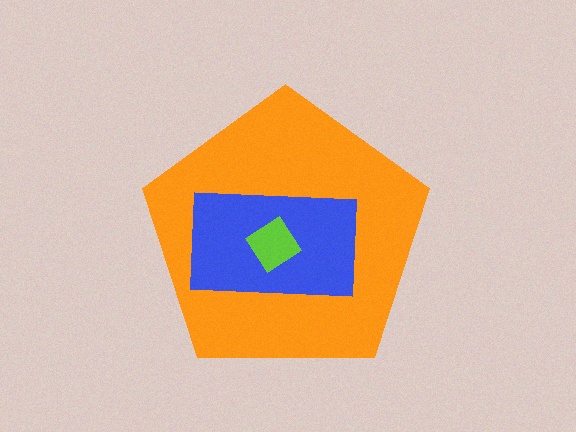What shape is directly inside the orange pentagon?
The blue rectangle.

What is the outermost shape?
The orange pentagon.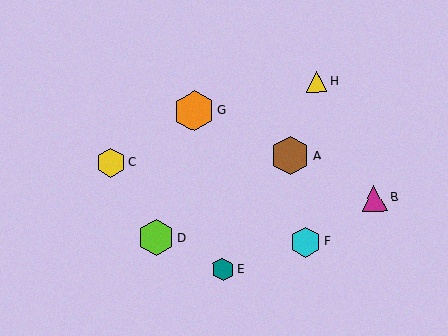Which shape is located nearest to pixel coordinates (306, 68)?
The yellow triangle (labeled H) at (316, 82) is nearest to that location.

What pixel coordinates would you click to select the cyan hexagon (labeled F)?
Click at (306, 242) to select the cyan hexagon F.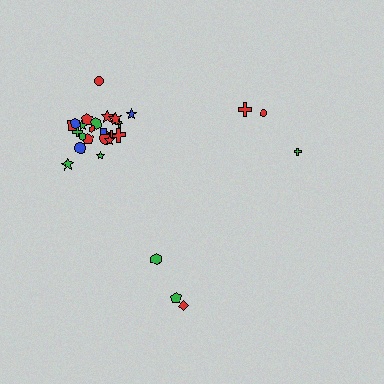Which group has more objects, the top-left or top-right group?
The top-left group.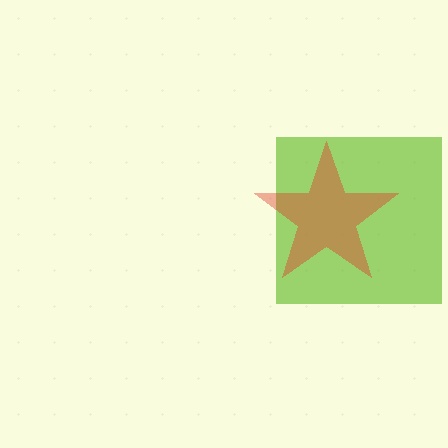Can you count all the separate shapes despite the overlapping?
Yes, there are 2 separate shapes.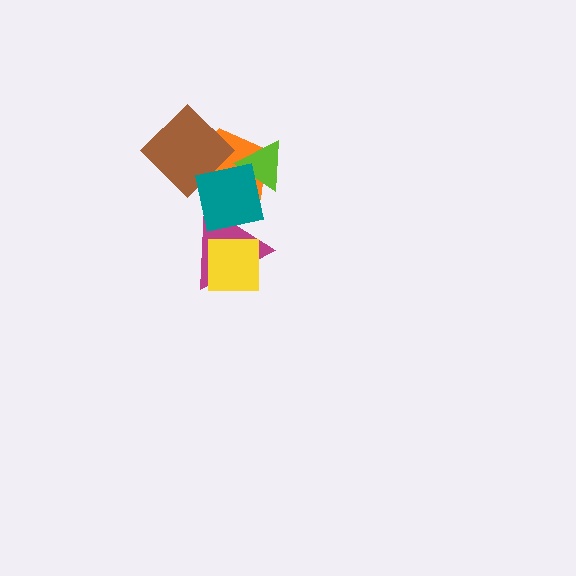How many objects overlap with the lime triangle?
2 objects overlap with the lime triangle.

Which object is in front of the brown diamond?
The teal square is in front of the brown diamond.